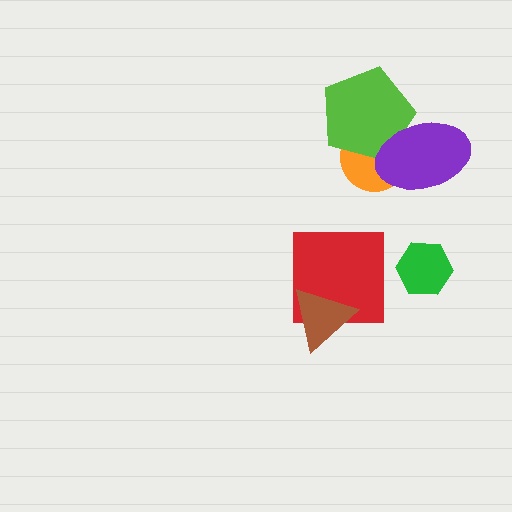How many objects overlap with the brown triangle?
1 object overlaps with the brown triangle.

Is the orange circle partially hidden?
Yes, it is partially covered by another shape.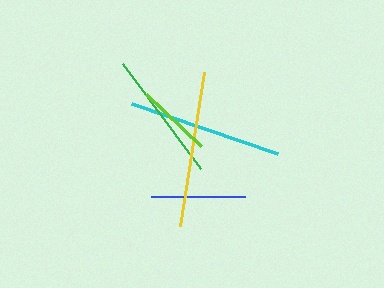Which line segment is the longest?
The yellow line is the longest at approximately 156 pixels.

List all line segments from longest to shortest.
From longest to shortest: yellow, cyan, green, blue, lime.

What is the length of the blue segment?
The blue segment is approximately 95 pixels long.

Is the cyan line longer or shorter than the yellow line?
The yellow line is longer than the cyan line.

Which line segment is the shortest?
The lime line is the shortest at approximately 76 pixels.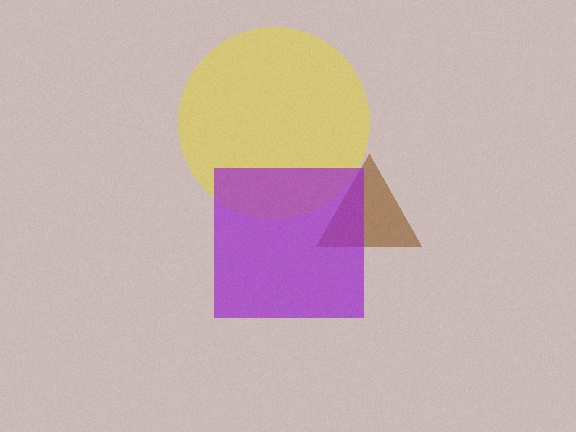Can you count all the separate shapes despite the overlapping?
Yes, there are 3 separate shapes.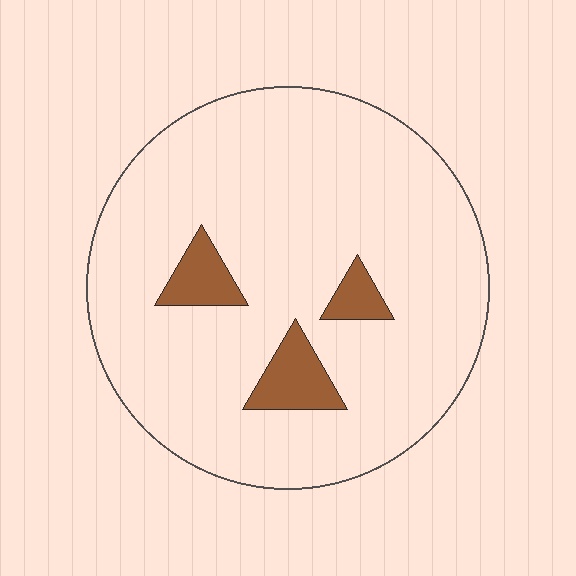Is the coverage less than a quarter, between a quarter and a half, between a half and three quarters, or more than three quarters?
Less than a quarter.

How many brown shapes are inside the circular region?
3.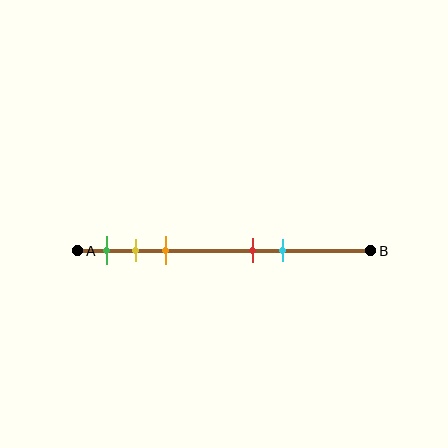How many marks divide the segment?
There are 5 marks dividing the segment.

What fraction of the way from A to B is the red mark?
The red mark is approximately 60% (0.6) of the way from A to B.